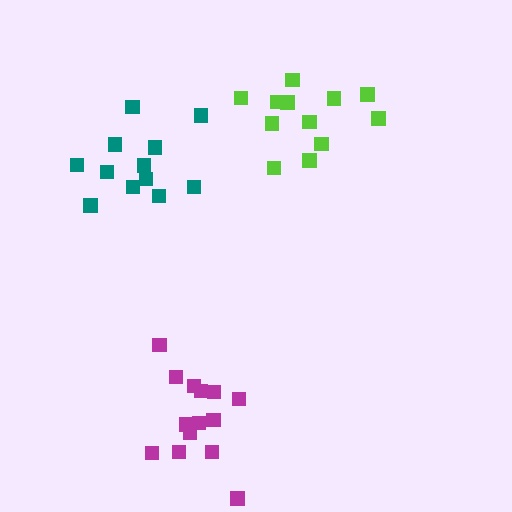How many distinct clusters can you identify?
There are 3 distinct clusters.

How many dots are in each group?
Group 1: 12 dots, Group 2: 12 dots, Group 3: 14 dots (38 total).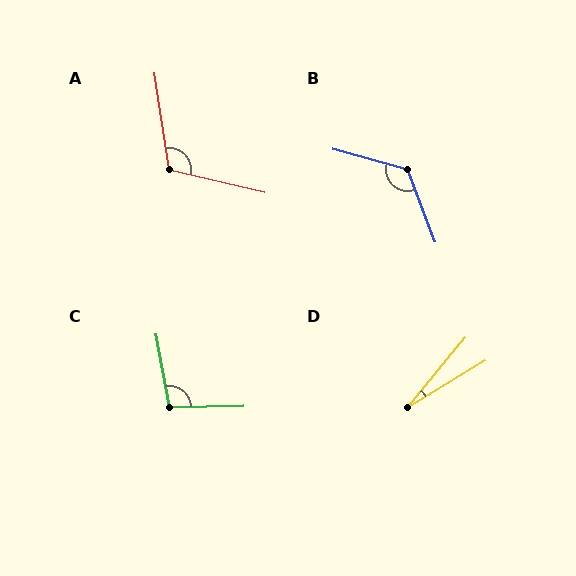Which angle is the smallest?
D, at approximately 19 degrees.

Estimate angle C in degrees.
Approximately 99 degrees.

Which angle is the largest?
B, at approximately 126 degrees.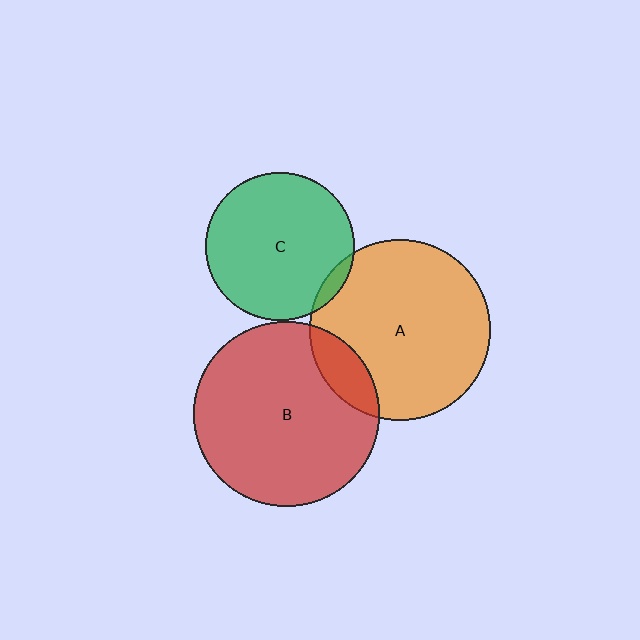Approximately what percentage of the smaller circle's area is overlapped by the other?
Approximately 5%.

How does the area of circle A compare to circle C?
Approximately 1.5 times.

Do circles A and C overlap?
Yes.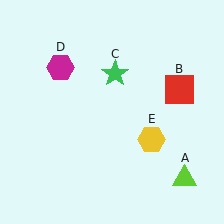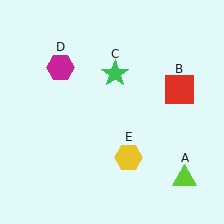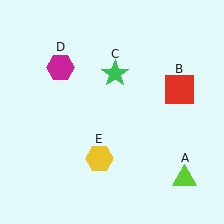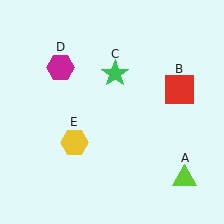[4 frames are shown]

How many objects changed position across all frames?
1 object changed position: yellow hexagon (object E).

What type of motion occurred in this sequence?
The yellow hexagon (object E) rotated clockwise around the center of the scene.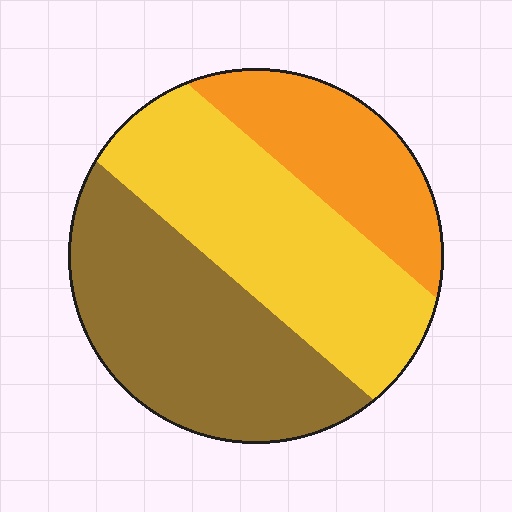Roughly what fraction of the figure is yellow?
Yellow takes up between a quarter and a half of the figure.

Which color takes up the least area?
Orange, at roughly 20%.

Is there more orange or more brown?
Brown.